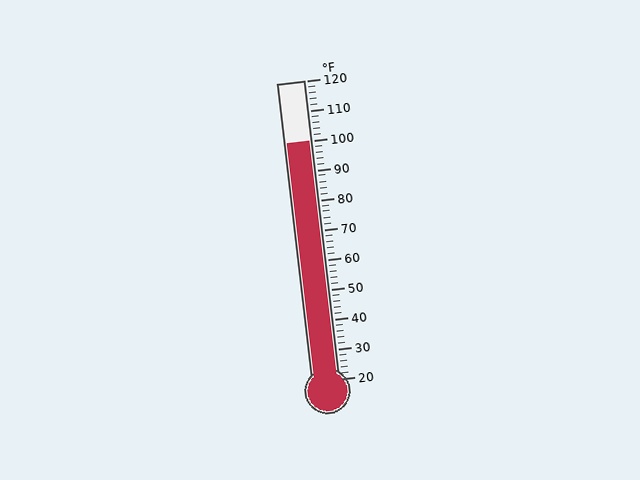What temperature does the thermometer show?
The thermometer shows approximately 100°F.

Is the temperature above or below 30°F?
The temperature is above 30°F.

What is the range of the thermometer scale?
The thermometer scale ranges from 20°F to 120°F.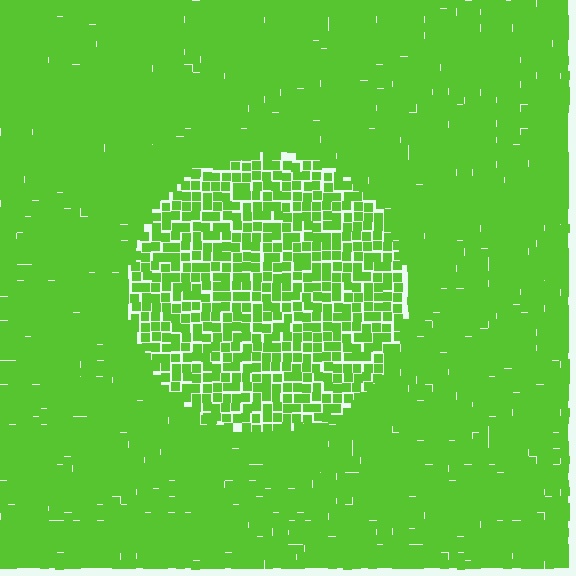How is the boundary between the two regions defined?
The boundary is defined by a change in element density (approximately 1.6x ratio). All elements are the same color, size, and shape.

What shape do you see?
I see a circle.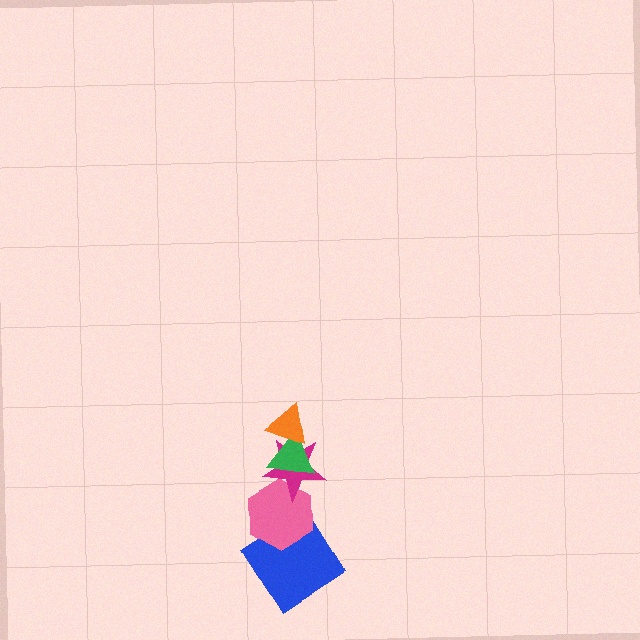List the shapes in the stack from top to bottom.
From top to bottom: the orange triangle, the green triangle, the magenta star, the pink hexagon, the blue diamond.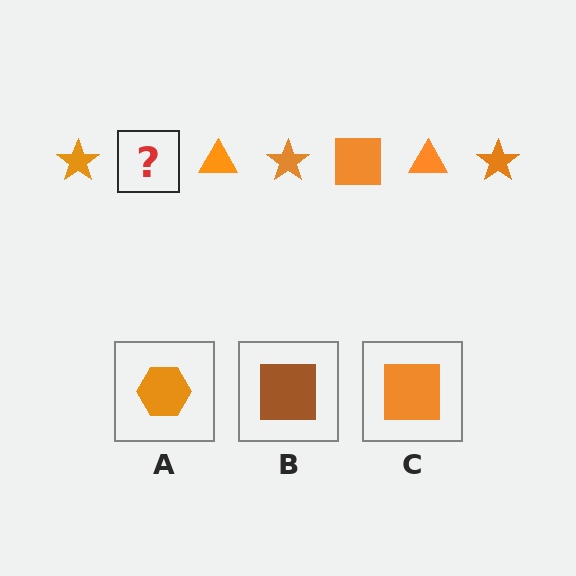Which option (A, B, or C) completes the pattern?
C.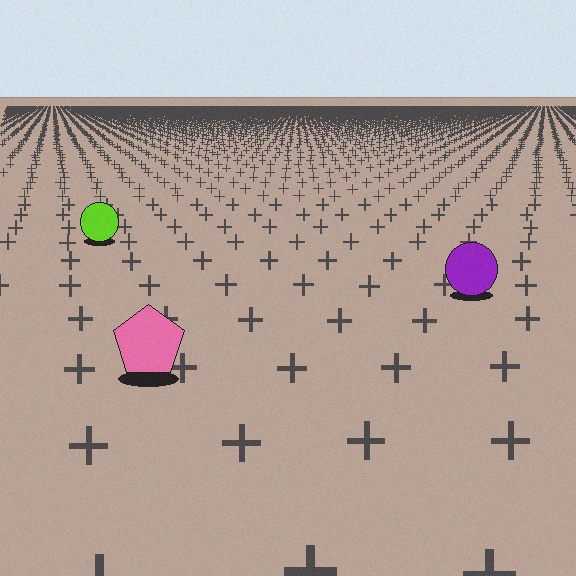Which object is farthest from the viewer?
The lime circle is farthest from the viewer. It appears smaller and the ground texture around it is denser.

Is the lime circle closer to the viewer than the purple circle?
No. The purple circle is closer — you can tell from the texture gradient: the ground texture is coarser near it.